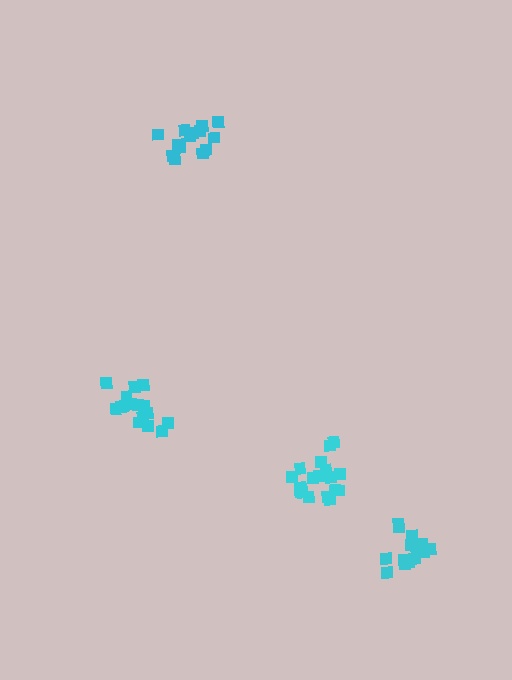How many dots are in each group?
Group 1: 14 dots, Group 2: 16 dots, Group 3: 19 dots, Group 4: 16 dots (65 total).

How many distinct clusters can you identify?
There are 4 distinct clusters.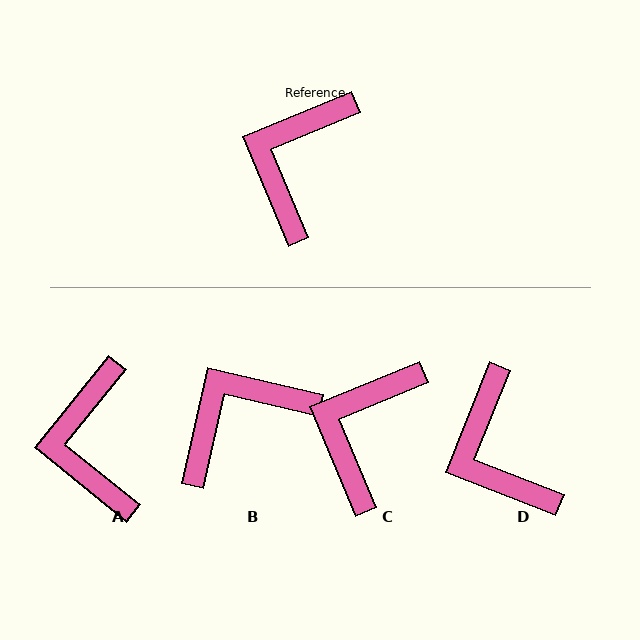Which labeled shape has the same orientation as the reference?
C.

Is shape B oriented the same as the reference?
No, it is off by about 36 degrees.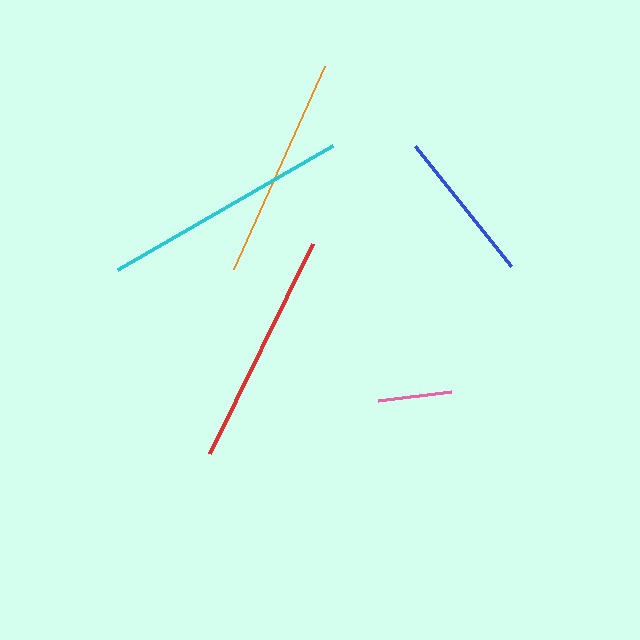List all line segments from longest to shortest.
From longest to shortest: cyan, red, orange, blue, pink.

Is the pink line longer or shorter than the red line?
The red line is longer than the pink line.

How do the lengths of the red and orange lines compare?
The red and orange lines are approximately the same length.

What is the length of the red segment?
The red segment is approximately 234 pixels long.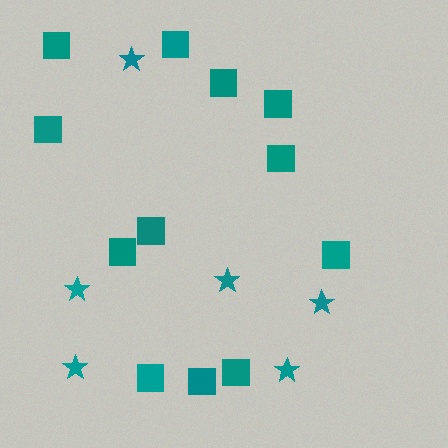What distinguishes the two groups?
There are 2 groups: one group of stars (6) and one group of squares (12).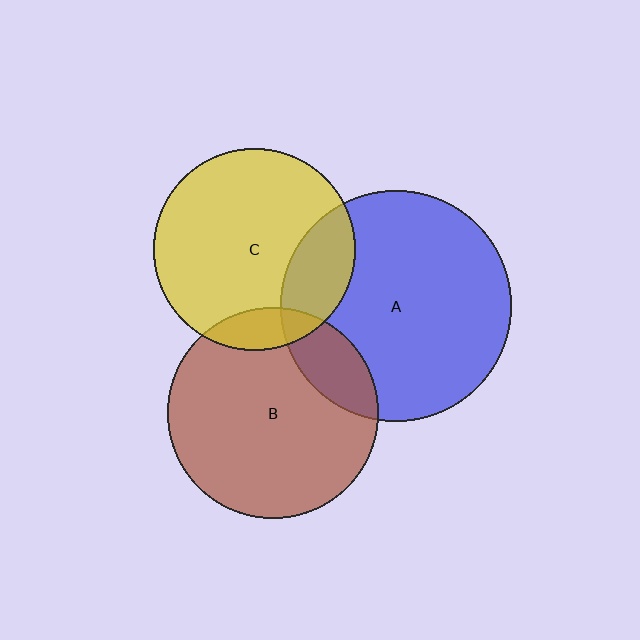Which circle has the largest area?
Circle A (blue).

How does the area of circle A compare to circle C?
Approximately 1.3 times.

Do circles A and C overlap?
Yes.